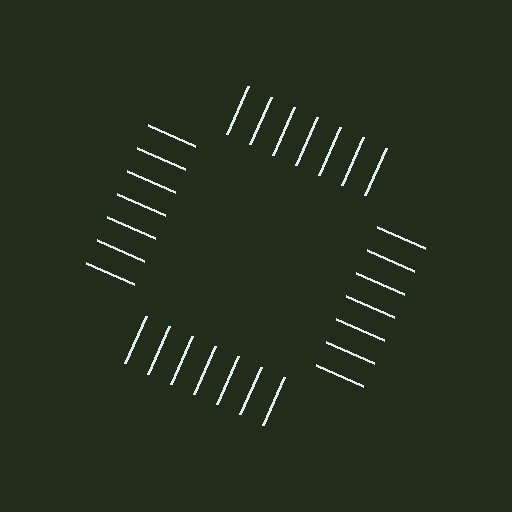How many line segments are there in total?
28 — 7 along each of the 4 edges.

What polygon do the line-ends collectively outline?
An illusory square — the line segments terminate on its edges but no continuous stroke is drawn.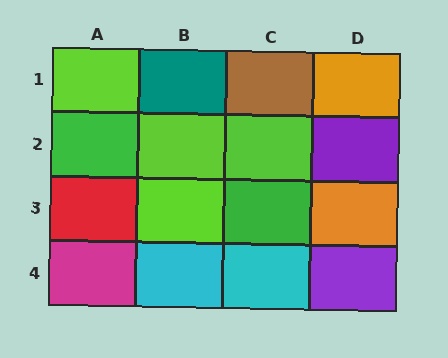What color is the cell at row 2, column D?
Purple.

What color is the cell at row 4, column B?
Cyan.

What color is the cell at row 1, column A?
Lime.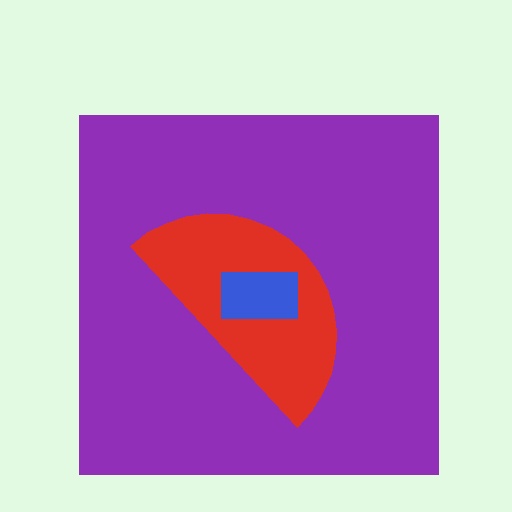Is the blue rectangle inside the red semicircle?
Yes.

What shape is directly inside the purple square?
The red semicircle.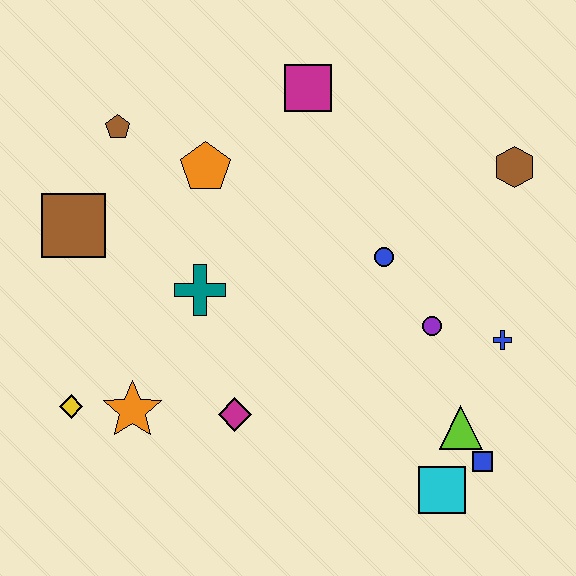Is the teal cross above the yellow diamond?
Yes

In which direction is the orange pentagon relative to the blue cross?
The orange pentagon is to the left of the blue cross.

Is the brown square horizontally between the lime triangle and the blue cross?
No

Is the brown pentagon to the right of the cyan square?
No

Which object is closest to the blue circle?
The purple circle is closest to the blue circle.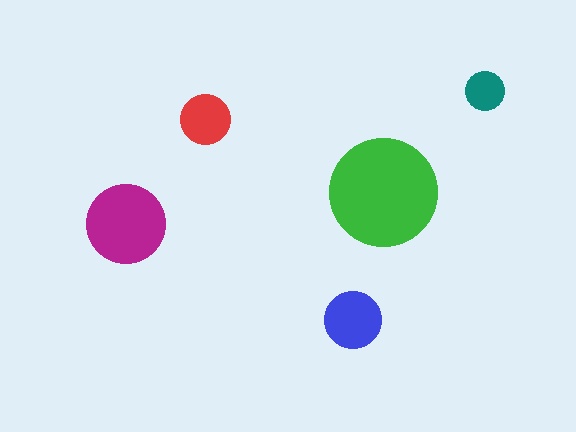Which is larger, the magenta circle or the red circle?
The magenta one.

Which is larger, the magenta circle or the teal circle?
The magenta one.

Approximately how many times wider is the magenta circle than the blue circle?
About 1.5 times wider.